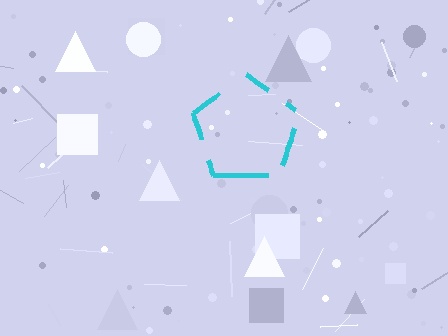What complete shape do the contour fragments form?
The contour fragments form a pentagon.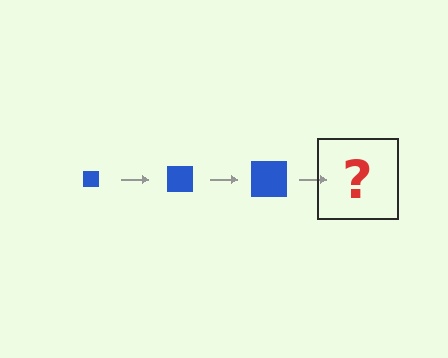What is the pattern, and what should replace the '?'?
The pattern is that the square gets progressively larger each step. The '?' should be a blue square, larger than the previous one.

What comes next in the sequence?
The next element should be a blue square, larger than the previous one.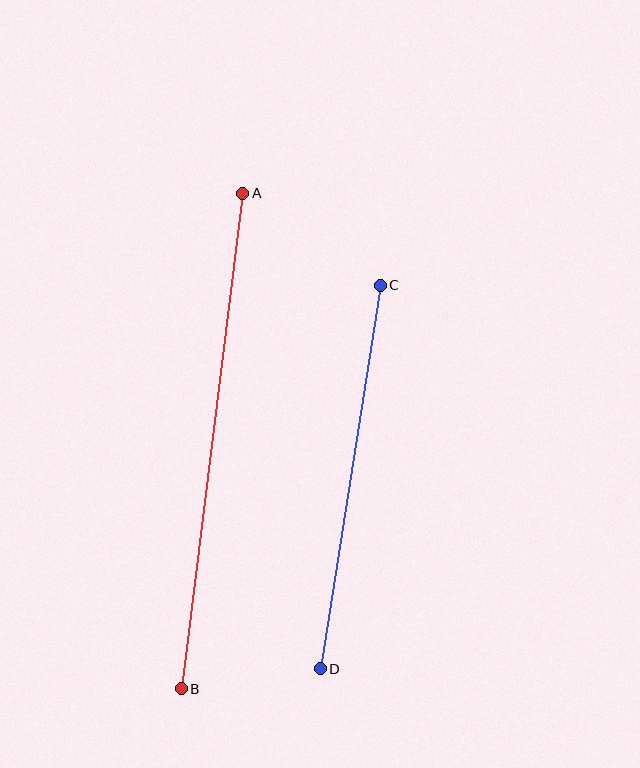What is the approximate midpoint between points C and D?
The midpoint is at approximately (350, 477) pixels.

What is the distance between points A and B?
The distance is approximately 499 pixels.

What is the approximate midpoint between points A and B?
The midpoint is at approximately (212, 441) pixels.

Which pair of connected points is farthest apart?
Points A and B are farthest apart.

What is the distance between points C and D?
The distance is approximately 388 pixels.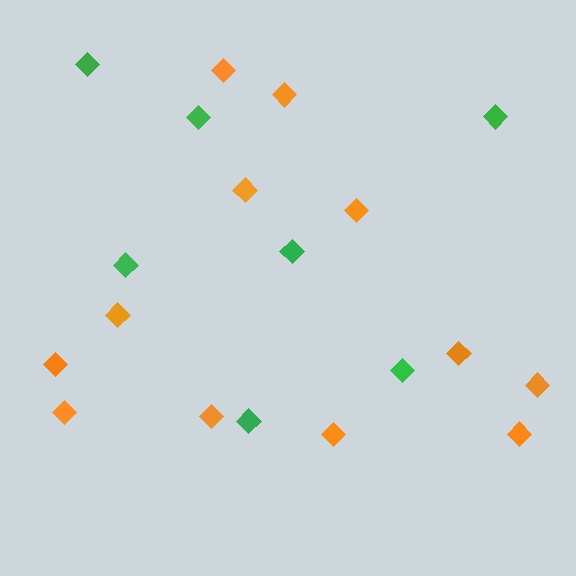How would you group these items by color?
There are 2 groups: one group of green diamonds (7) and one group of orange diamonds (12).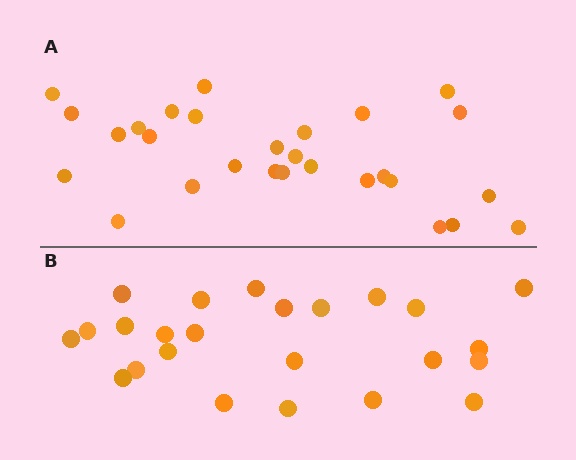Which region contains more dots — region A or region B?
Region A (the top region) has more dots.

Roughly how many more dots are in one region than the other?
Region A has about 4 more dots than region B.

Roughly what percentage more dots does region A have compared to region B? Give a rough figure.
About 15% more.